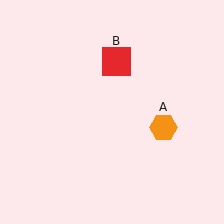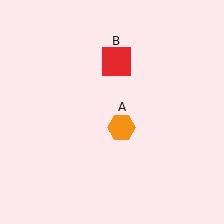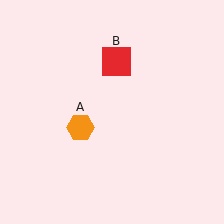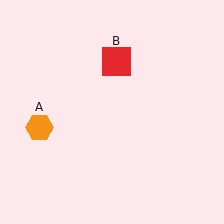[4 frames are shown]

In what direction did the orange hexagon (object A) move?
The orange hexagon (object A) moved left.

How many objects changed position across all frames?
1 object changed position: orange hexagon (object A).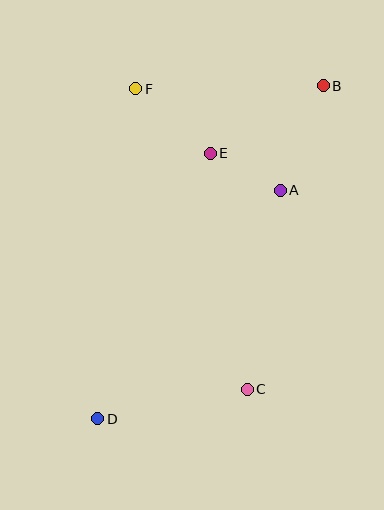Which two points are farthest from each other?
Points B and D are farthest from each other.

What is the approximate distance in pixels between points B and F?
The distance between B and F is approximately 188 pixels.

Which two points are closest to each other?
Points A and E are closest to each other.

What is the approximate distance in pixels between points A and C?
The distance between A and C is approximately 202 pixels.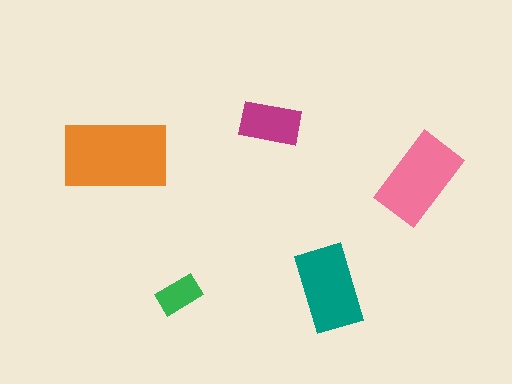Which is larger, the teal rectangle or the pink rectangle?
The pink one.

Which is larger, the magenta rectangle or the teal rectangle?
The teal one.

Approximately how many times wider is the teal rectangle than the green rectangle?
About 2 times wider.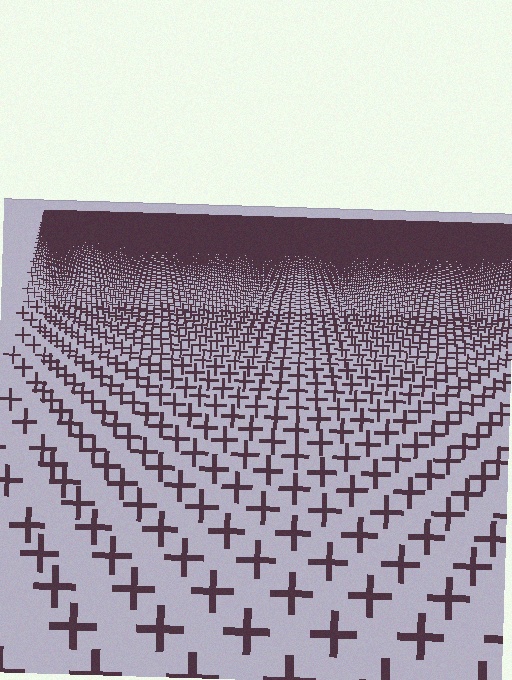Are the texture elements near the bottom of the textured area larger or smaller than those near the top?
Larger. Near the bottom, elements are closer to the viewer and appear at a bigger on-screen size.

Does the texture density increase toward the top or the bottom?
Density increases toward the top.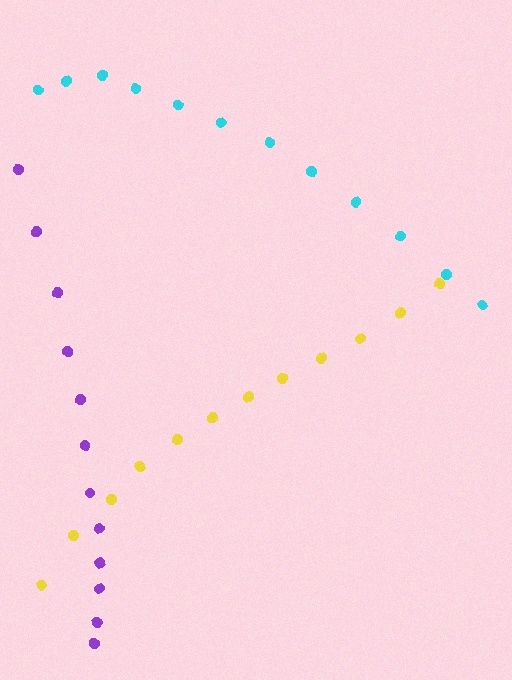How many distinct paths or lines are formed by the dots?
There are 3 distinct paths.